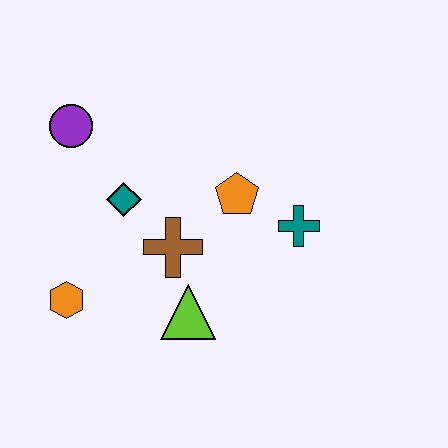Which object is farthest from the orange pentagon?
The orange hexagon is farthest from the orange pentagon.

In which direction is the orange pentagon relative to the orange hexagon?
The orange pentagon is to the right of the orange hexagon.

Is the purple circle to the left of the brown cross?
Yes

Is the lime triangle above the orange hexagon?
No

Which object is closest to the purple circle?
The teal diamond is closest to the purple circle.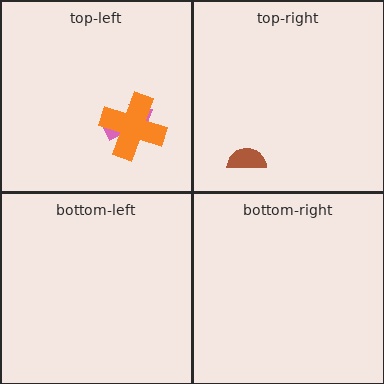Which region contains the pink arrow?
The top-left region.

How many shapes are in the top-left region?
2.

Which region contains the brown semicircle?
The top-right region.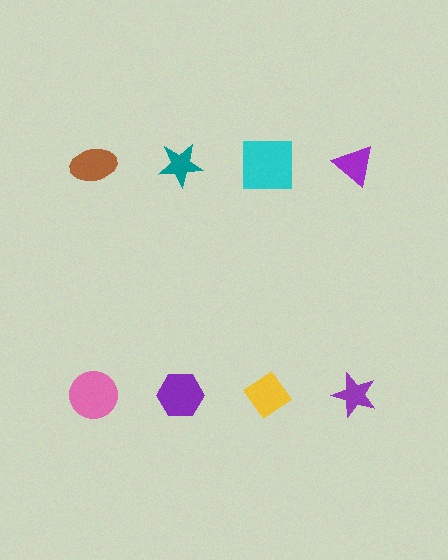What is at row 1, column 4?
A purple triangle.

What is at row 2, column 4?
A purple star.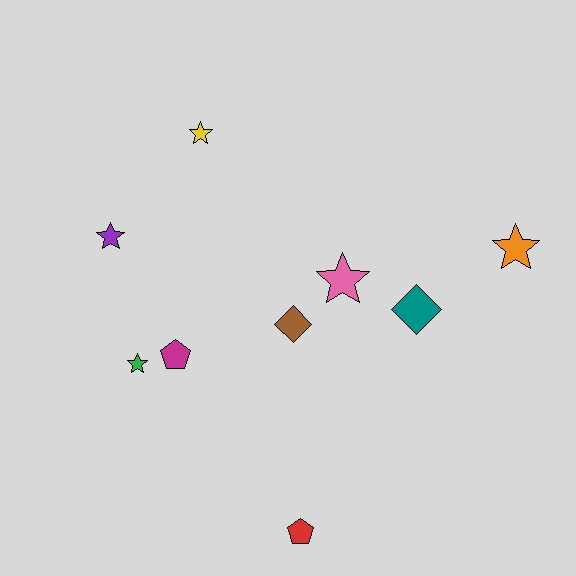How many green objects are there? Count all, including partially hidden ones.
There is 1 green object.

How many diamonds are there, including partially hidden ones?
There are 2 diamonds.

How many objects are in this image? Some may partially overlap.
There are 9 objects.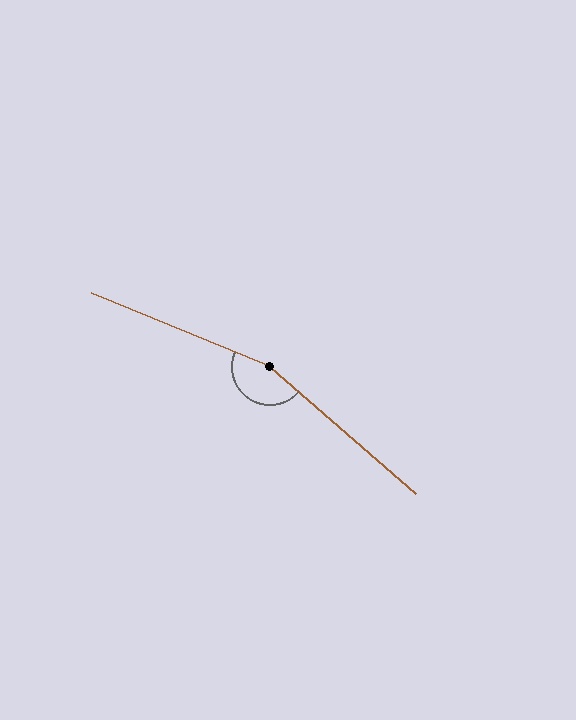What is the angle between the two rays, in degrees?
Approximately 161 degrees.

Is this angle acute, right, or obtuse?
It is obtuse.